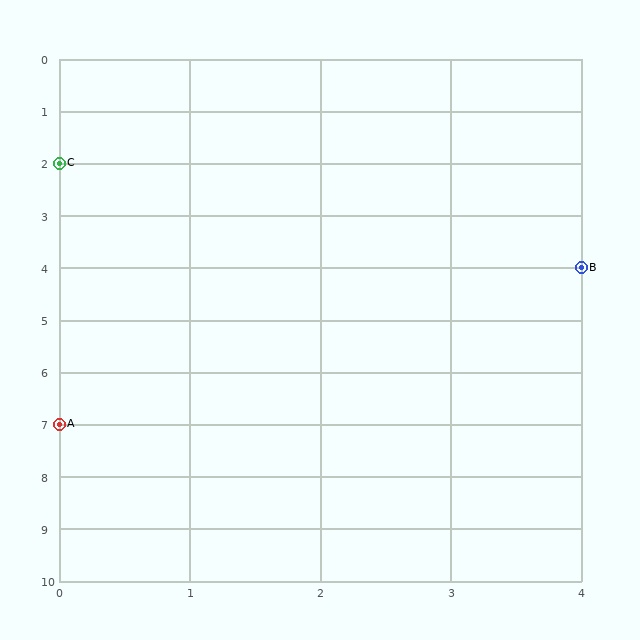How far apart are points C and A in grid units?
Points C and A are 5 rows apart.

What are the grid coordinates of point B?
Point B is at grid coordinates (4, 4).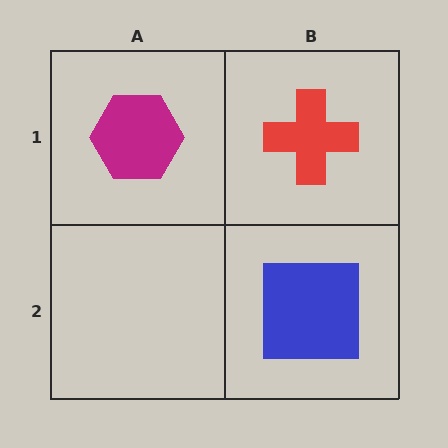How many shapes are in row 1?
2 shapes.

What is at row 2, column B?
A blue square.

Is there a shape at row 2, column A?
No, that cell is empty.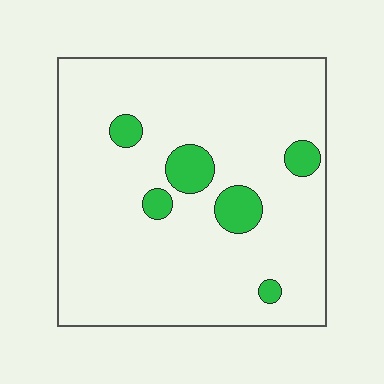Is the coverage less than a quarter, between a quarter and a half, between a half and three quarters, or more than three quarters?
Less than a quarter.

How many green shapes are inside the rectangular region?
6.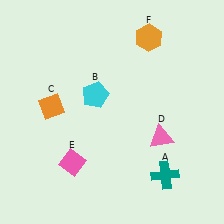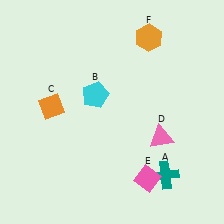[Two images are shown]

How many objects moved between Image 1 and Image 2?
1 object moved between the two images.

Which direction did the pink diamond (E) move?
The pink diamond (E) moved right.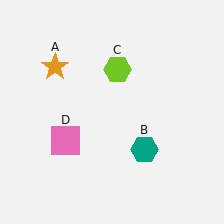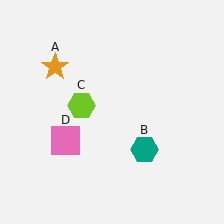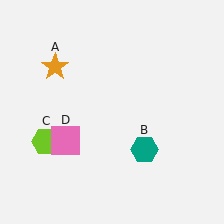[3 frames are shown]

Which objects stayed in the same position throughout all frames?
Orange star (object A) and teal hexagon (object B) and pink square (object D) remained stationary.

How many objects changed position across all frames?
1 object changed position: lime hexagon (object C).